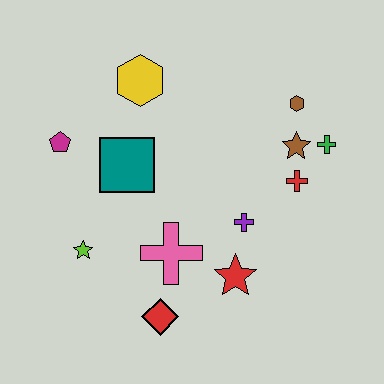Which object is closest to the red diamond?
The pink cross is closest to the red diamond.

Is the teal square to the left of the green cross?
Yes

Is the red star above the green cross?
No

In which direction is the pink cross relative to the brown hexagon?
The pink cross is below the brown hexagon.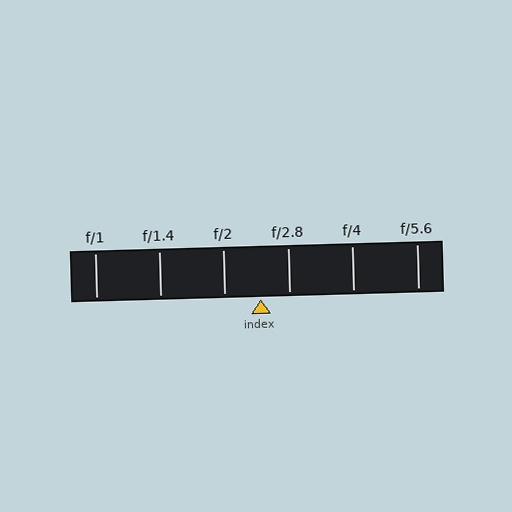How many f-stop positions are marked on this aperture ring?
There are 6 f-stop positions marked.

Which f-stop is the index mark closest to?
The index mark is closest to f/2.8.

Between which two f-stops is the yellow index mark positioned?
The index mark is between f/2 and f/2.8.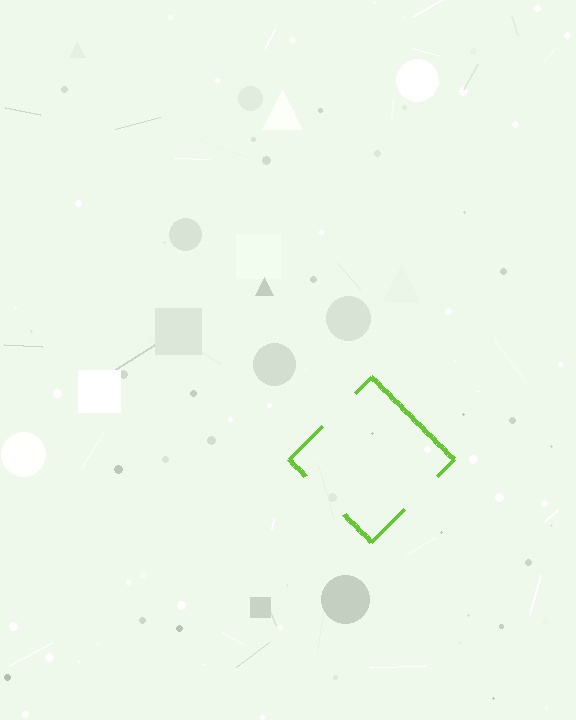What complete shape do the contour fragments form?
The contour fragments form a diamond.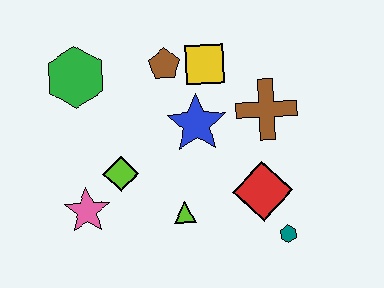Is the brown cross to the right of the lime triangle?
Yes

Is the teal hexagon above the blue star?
No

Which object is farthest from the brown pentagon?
The teal hexagon is farthest from the brown pentagon.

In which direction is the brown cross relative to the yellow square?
The brown cross is to the right of the yellow square.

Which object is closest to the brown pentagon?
The yellow square is closest to the brown pentagon.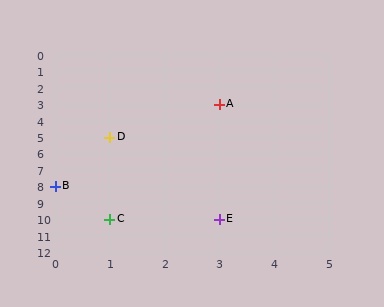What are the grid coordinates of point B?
Point B is at grid coordinates (0, 8).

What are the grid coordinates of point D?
Point D is at grid coordinates (1, 5).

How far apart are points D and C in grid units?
Points D and C are 5 rows apart.